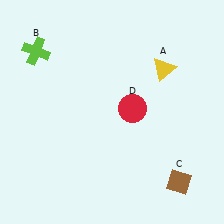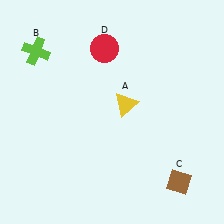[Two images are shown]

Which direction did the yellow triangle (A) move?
The yellow triangle (A) moved left.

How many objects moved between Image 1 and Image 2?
2 objects moved between the two images.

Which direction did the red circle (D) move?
The red circle (D) moved up.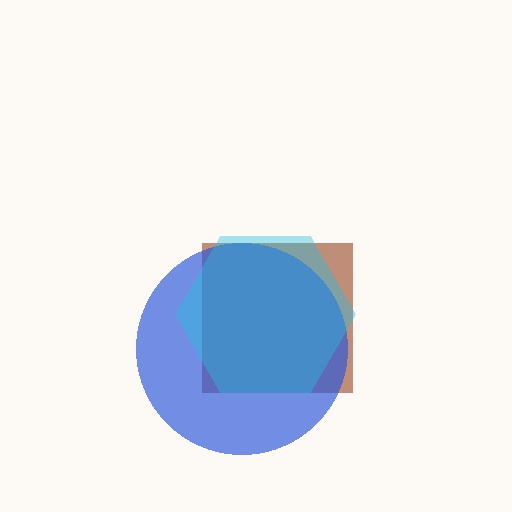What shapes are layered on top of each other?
The layered shapes are: a brown square, a blue circle, a cyan hexagon.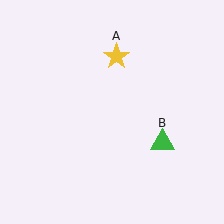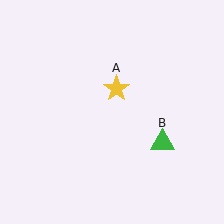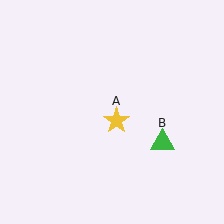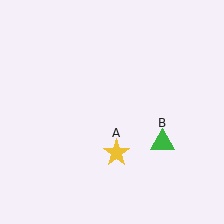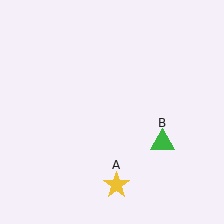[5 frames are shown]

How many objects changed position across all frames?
1 object changed position: yellow star (object A).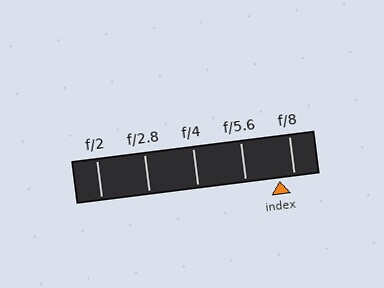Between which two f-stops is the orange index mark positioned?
The index mark is between f/5.6 and f/8.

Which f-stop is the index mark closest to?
The index mark is closest to f/8.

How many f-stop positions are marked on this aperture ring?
There are 5 f-stop positions marked.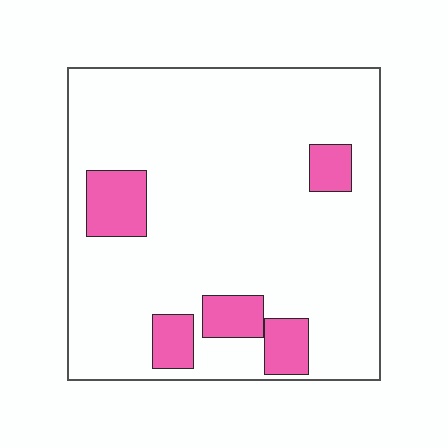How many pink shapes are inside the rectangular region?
5.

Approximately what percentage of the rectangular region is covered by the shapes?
Approximately 15%.